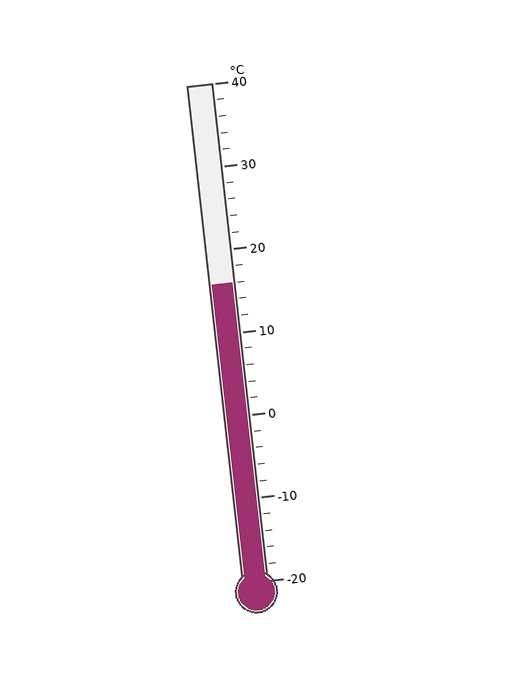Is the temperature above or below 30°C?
The temperature is below 30°C.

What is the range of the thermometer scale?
The thermometer scale ranges from -20°C to 40°C.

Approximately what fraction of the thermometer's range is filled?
The thermometer is filled to approximately 60% of its range.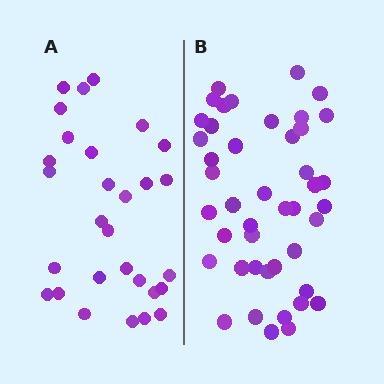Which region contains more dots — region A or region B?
Region B (the right region) has more dots.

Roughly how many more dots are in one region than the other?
Region B has approximately 15 more dots than region A.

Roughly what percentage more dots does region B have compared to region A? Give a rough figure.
About 50% more.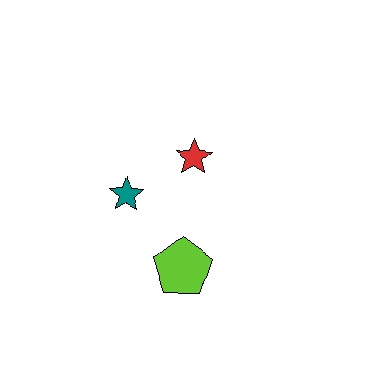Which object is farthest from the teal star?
The lime pentagon is farthest from the teal star.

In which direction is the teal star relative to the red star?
The teal star is to the left of the red star.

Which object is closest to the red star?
The teal star is closest to the red star.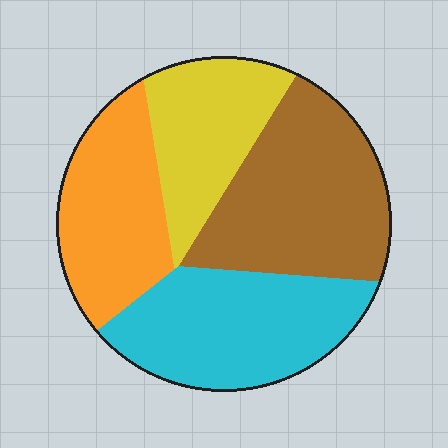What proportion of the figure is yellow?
Yellow takes up about one fifth (1/5) of the figure.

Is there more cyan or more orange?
Cyan.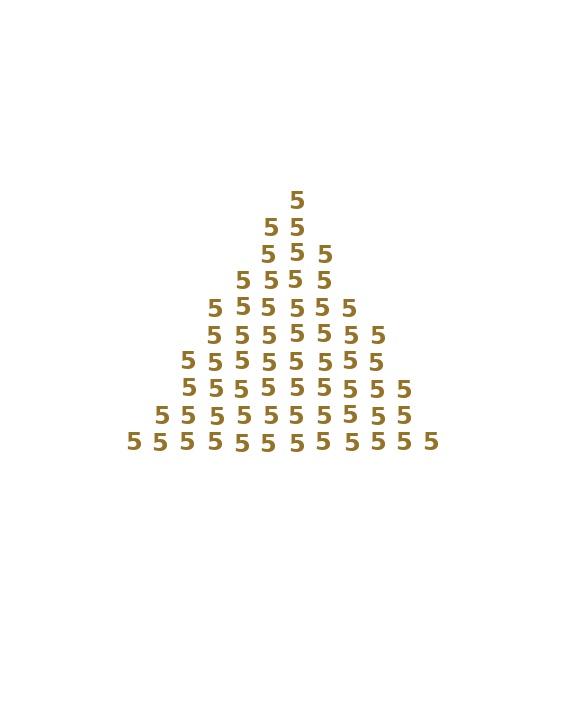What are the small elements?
The small elements are digit 5's.